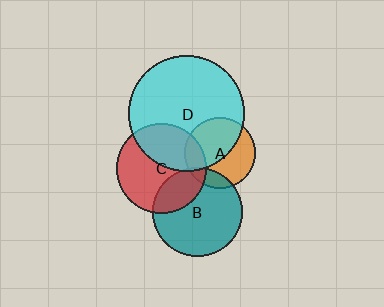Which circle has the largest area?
Circle D (cyan).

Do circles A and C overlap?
Yes.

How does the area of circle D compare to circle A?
Approximately 2.7 times.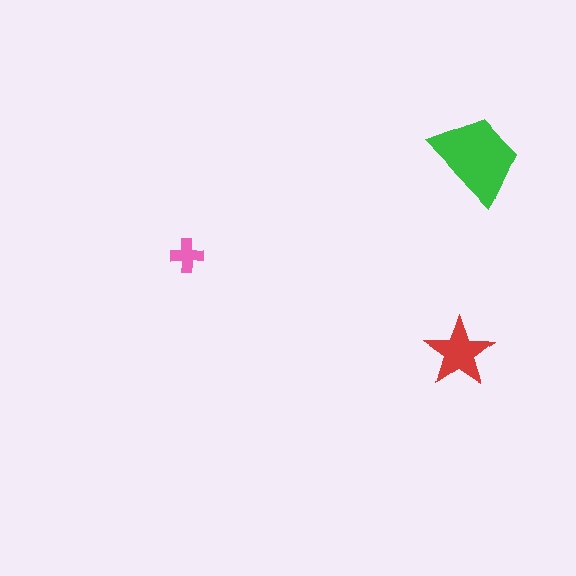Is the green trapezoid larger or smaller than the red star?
Larger.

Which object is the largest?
The green trapezoid.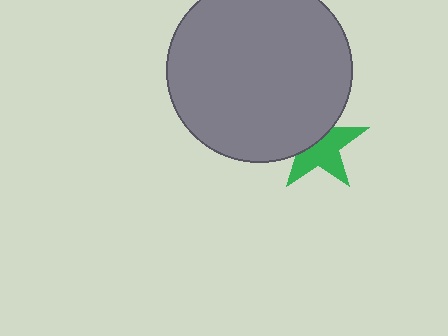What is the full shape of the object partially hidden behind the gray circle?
The partially hidden object is a green star.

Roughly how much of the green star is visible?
About half of it is visible (roughly 58%).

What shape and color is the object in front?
The object in front is a gray circle.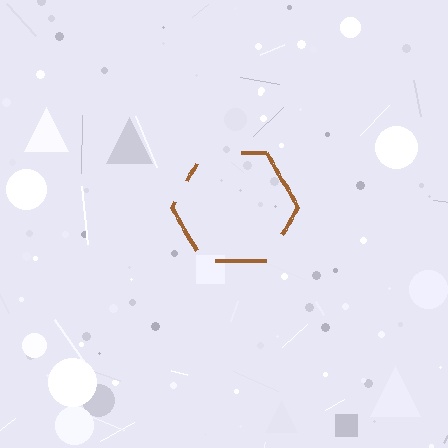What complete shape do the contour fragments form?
The contour fragments form a hexagon.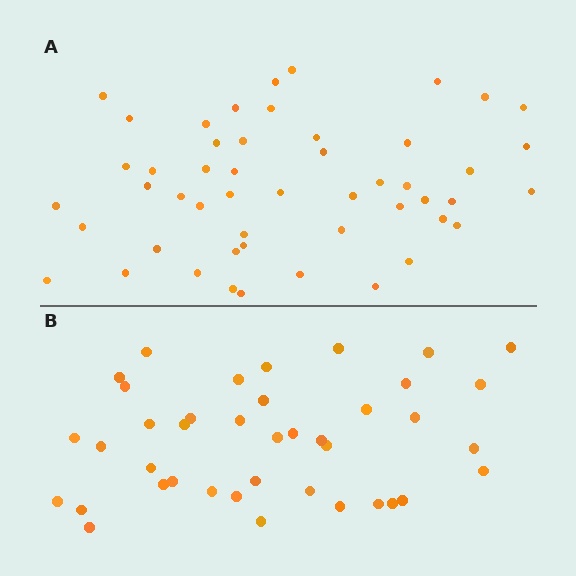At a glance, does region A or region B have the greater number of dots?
Region A (the top region) has more dots.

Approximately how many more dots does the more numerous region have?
Region A has roughly 10 or so more dots than region B.